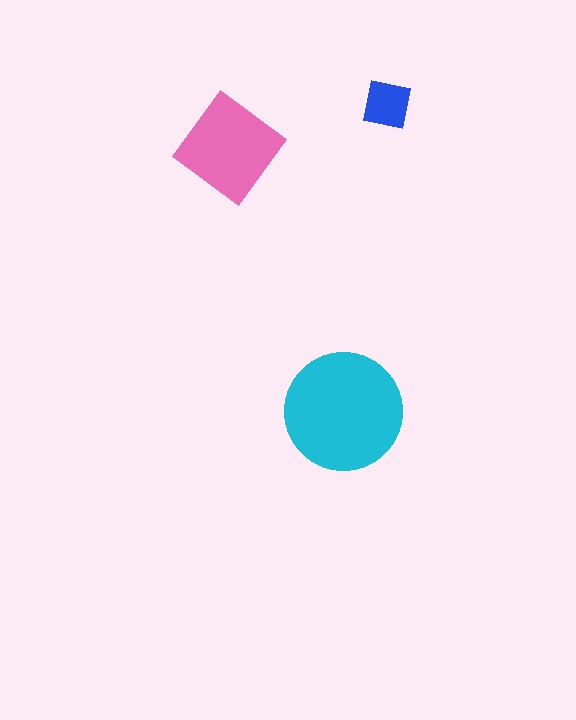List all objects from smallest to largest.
The blue square, the pink diamond, the cyan circle.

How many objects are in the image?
There are 3 objects in the image.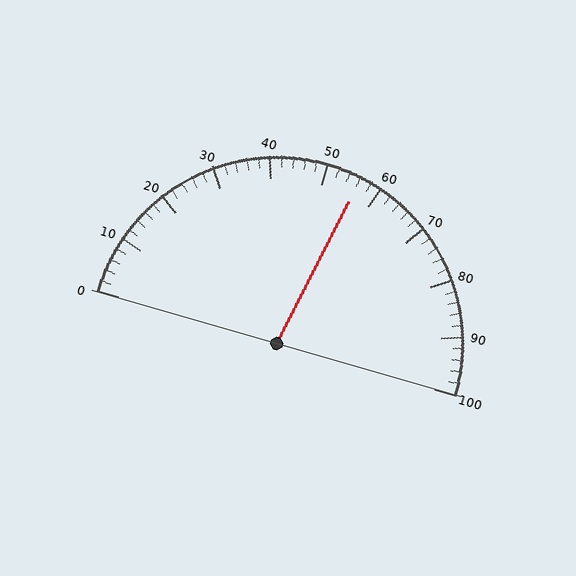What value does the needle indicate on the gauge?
The needle indicates approximately 56.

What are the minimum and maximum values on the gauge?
The gauge ranges from 0 to 100.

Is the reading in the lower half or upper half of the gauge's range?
The reading is in the upper half of the range (0 to 100).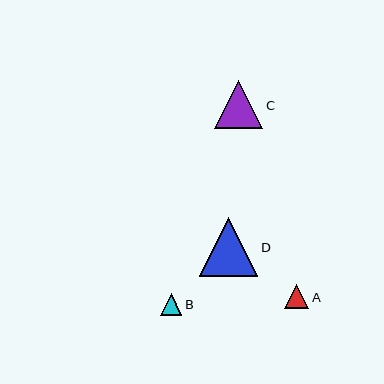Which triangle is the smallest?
Triangle B is the smallest with a size of approximately 22 pixels.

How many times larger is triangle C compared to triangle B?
Triangle C is approximately 2.2 times the size of triangle B.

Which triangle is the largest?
Triangle D is the largest with a size of approximately 59 pixels.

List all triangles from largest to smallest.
From largest to smallest: D, C, A, B.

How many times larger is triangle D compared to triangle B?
Triangle D is approximately 2.7 times the size of triangle B.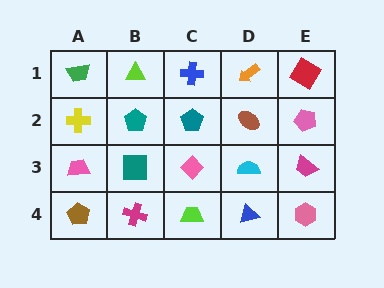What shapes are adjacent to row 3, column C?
A teal pentagon (row 2, column C), a lime trapezoid (row 4, column C), a teal square (row 3, column B), a cyan semicircle (row 3, column D).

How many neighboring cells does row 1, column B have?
3.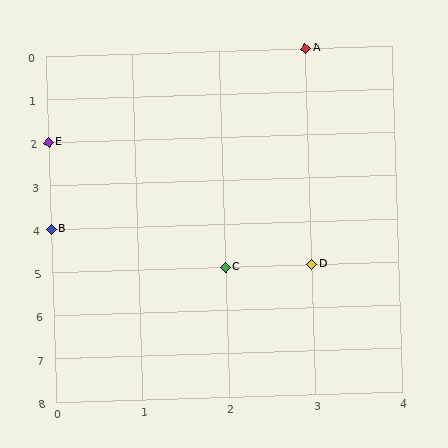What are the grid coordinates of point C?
Point C is at grid coordinates (2, 5).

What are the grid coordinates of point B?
Point B is at grid coordinates (0, 4).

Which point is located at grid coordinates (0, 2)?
Point E is at (0, 2).